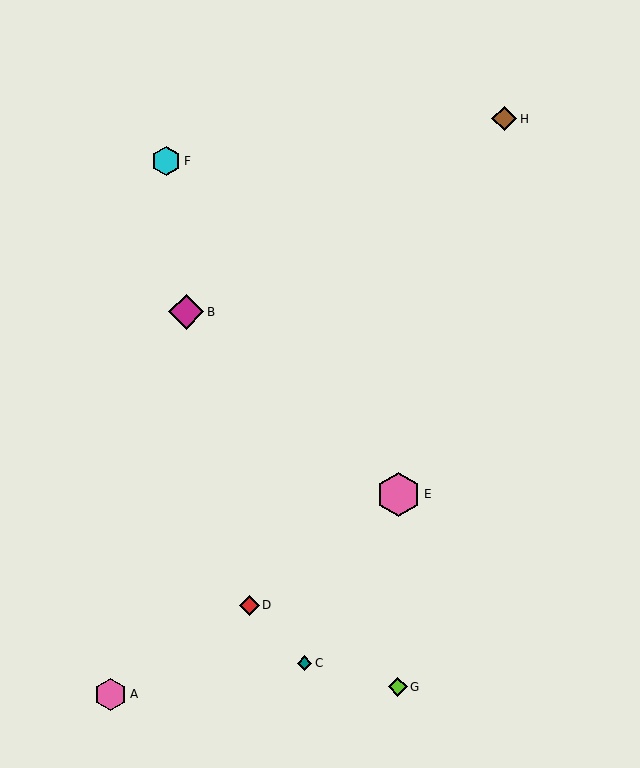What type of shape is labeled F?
Shape F is a cyan hexagon.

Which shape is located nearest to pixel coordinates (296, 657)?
The teal diamond (labeled C) at (305, 663) is nearest to that location.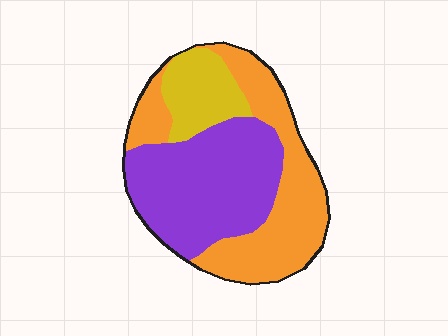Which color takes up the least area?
Yellow, at roughly 15%.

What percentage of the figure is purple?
Purple covers about 45% of the figure.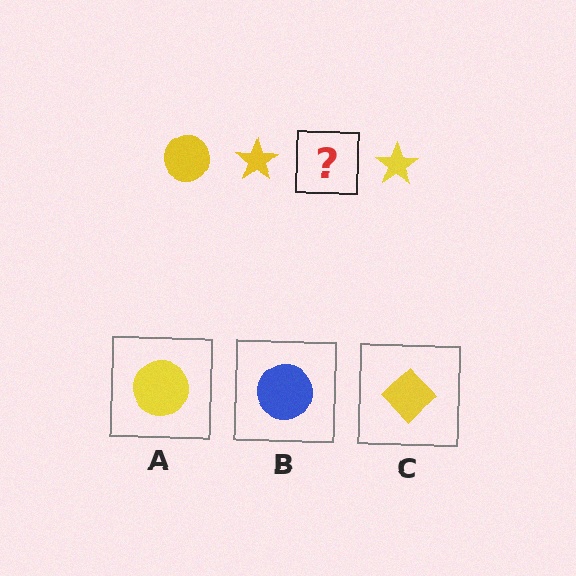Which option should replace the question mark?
Option A.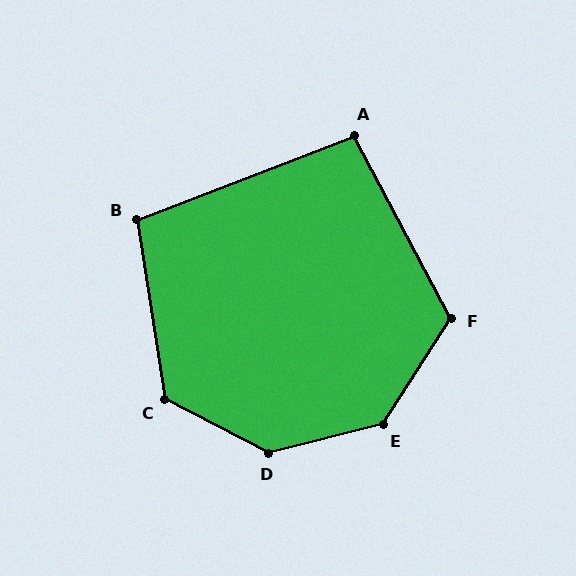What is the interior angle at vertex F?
Approximately 119 degrees (obtuse).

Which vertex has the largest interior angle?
D, at approximately 139 degrees.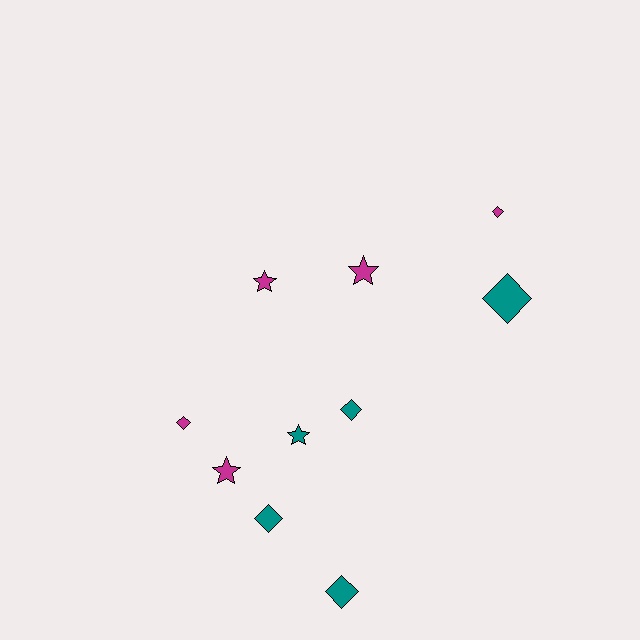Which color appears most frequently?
Teal, with 5 objects.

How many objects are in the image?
There are 10 objects.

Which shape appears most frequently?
Diamond, with 6 objects.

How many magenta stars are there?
There are 3 magenta stars.